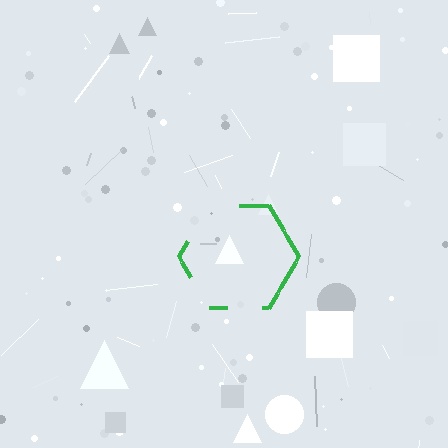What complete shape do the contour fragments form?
The contour fragments form a hexagon.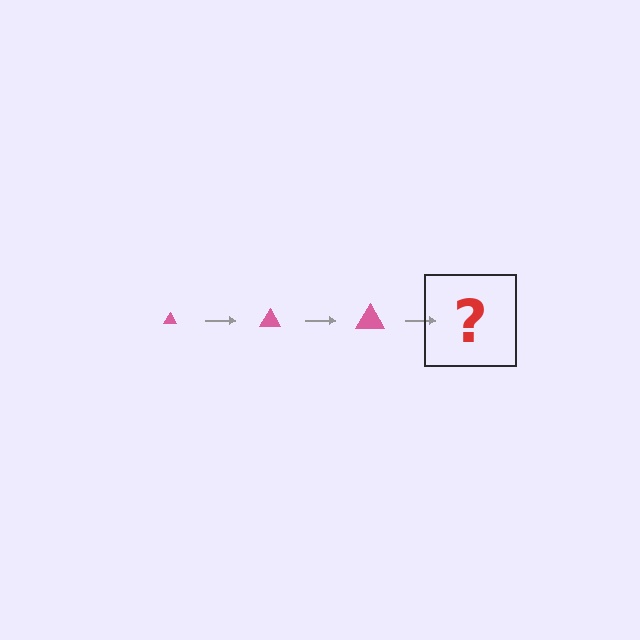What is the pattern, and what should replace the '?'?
The pattern is that the triangle gets progressively larger each step. The '?' should be a pink triangle, larger than the previous one.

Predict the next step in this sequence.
The next step is a pink triangle, larger than the previous one.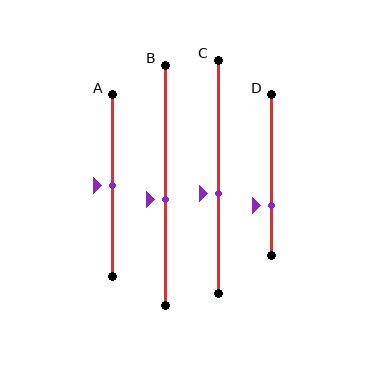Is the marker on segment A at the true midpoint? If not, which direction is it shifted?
Yes, the marker on segment A is at the true midpoint.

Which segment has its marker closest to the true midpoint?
Segment A has its marker closest to the true midpoint.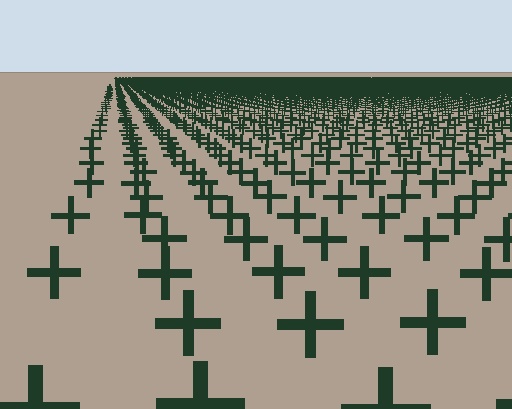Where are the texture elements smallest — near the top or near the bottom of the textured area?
Near the top.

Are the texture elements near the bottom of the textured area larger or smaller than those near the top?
Larger. Near the bottom, elements are closer to the viewer and appear at a bigger on-screen size.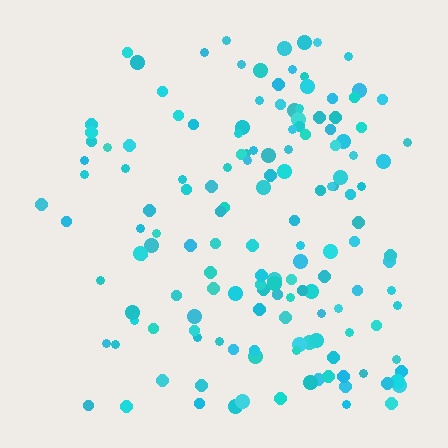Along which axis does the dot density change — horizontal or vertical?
Horizontal.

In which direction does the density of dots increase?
From left to right, with the right side densest.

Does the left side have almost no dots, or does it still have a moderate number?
Still a moderate number, just noticeably fewer than the right.